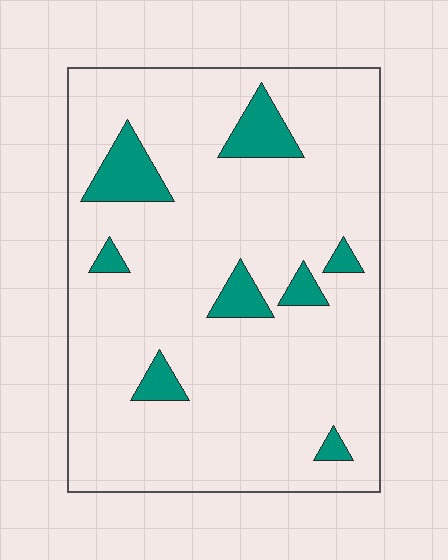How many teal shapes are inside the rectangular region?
8.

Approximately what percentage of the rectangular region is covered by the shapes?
Approximately 10%.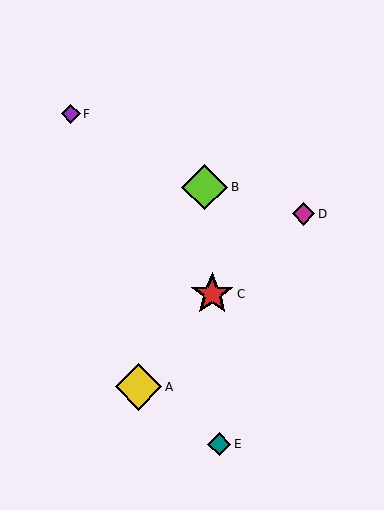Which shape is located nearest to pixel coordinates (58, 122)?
The purple diamond (labeled F) at (71, 114) is nearest to that location.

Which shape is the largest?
The yellow diamond (labeled A) is the largest.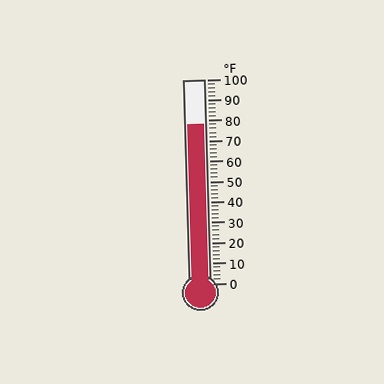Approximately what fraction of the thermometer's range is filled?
The thermometer is filled to approximately 80% of its range.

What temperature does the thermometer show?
The thermometer shows approximately 78°F.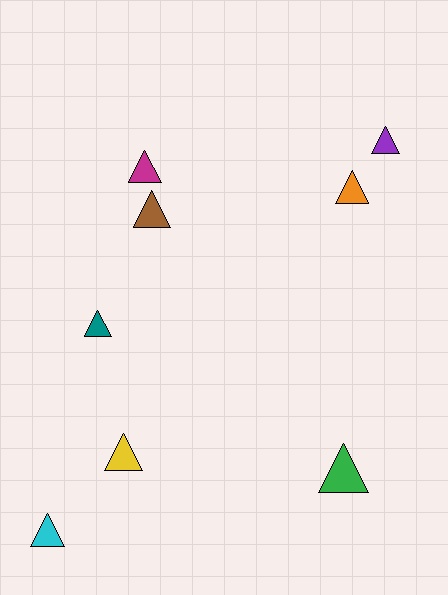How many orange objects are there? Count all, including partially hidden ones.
There is 1 orange object.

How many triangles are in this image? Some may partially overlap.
There are 8 triangles.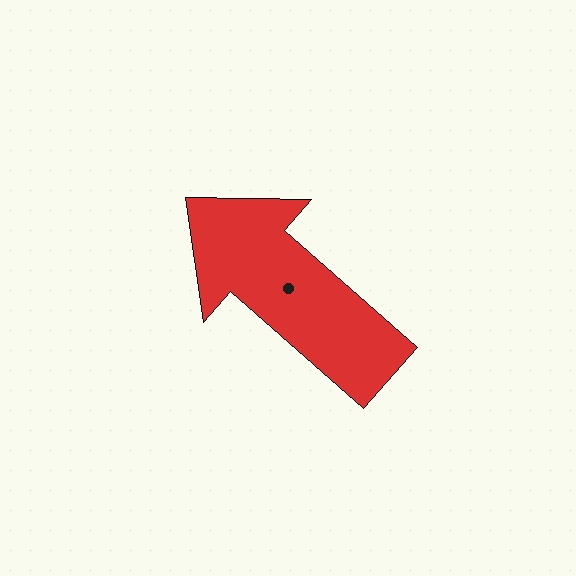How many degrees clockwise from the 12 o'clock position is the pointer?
Approximately 311 degrees.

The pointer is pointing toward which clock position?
Roughly 10 o'clock.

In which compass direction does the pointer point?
Northwest.